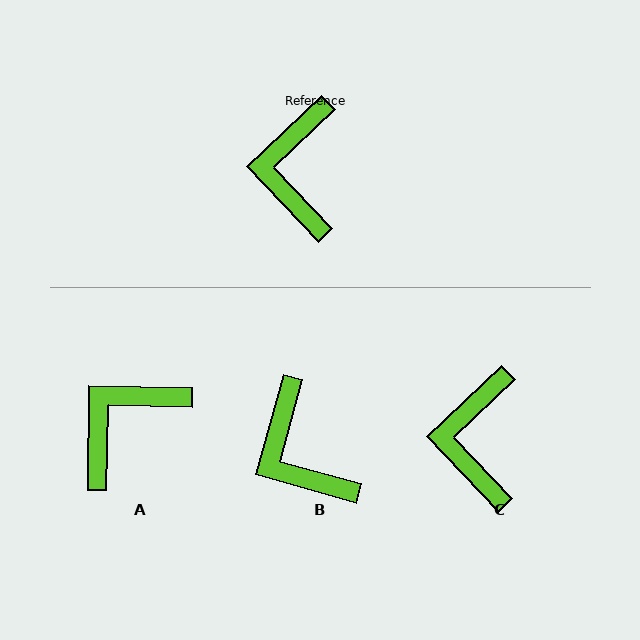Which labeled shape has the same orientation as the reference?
C.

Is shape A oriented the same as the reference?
No, it is off by about 44 degrees.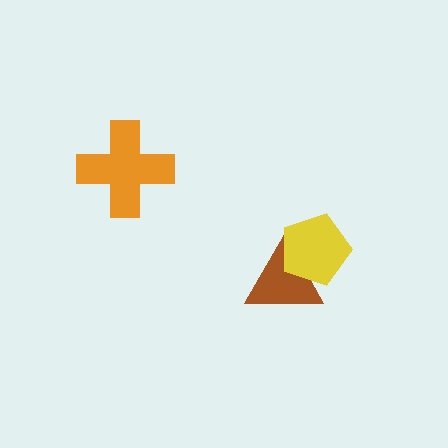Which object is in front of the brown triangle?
The yellow pentagon is in front of the brown triangle.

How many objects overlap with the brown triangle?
1 object overlaps with the brown triangle.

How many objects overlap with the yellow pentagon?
1 object overlaps with the yellow pentagon.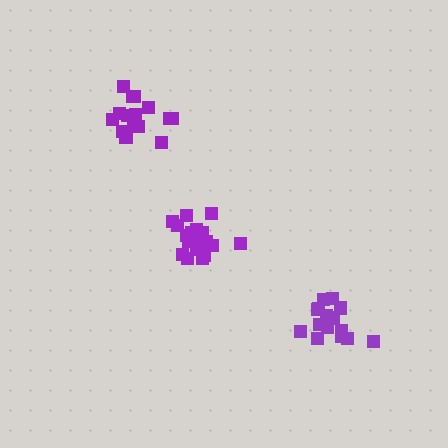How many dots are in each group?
Group 1: 21 dots, Group 2: 17 dots, Group 3: 17 dots (55 total).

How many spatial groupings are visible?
There are 3 spatial groupings.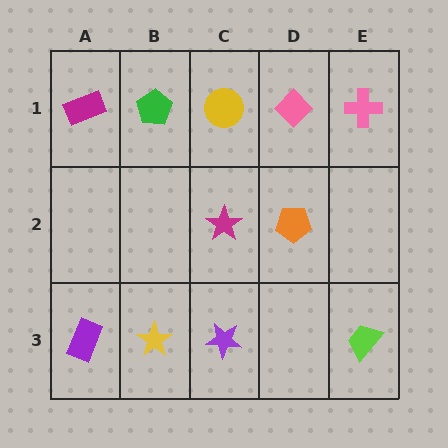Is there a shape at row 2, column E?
No, that cell is empty.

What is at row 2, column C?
A magenta star.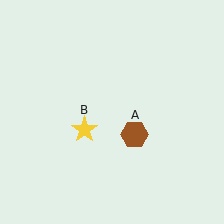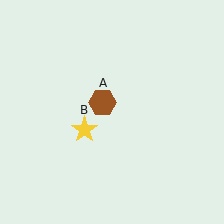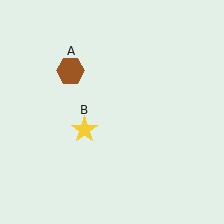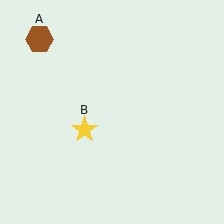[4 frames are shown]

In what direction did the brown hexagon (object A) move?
The brown hexagon (object A) moved up and to the left.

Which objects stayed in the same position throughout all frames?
Yellow star (object B) remained stationary.